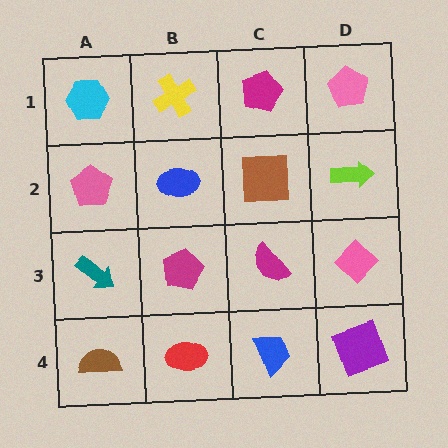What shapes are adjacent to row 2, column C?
A magenta pentagon (row 1, column C), a magenta semicircle (row 3, column C), a blue ellipse (row 2, column B), a lime arrow (row 2, column D).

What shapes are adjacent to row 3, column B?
A blue ellipse (row 2, column B), a red ellipse (row 4, column B), a teal arrow (row 3, column A), a magenta semicircle (row 3, column C).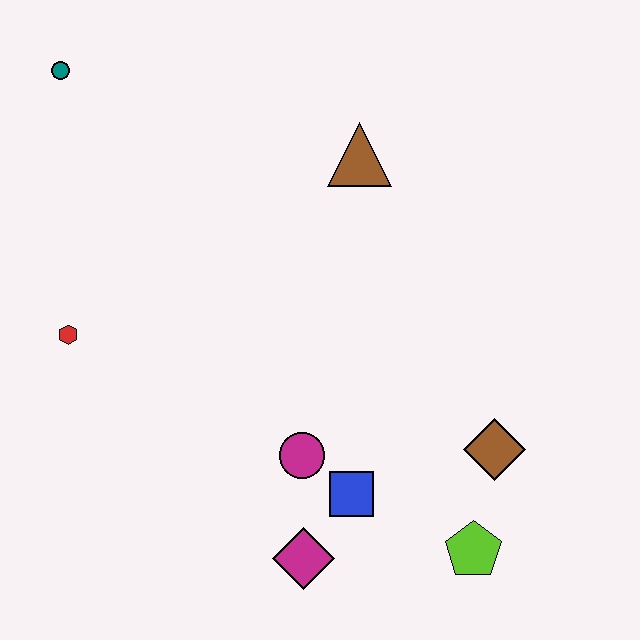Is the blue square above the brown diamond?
No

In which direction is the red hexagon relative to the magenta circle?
The red hexagon is to the left of the magenta circle.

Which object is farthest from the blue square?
The teal circle is farthest from the blue square.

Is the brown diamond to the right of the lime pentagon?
Yes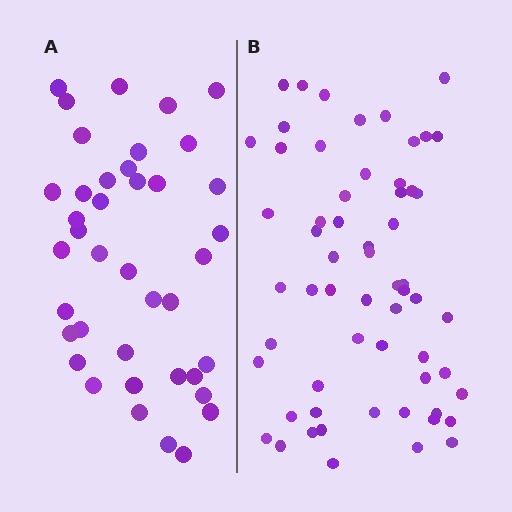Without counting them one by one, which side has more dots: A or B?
Region B (the right region) has more dots.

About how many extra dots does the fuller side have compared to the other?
Region B has approximately 20 more dots than region A.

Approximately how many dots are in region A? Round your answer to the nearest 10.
About 40 dots.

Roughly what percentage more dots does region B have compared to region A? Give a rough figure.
About 50% more.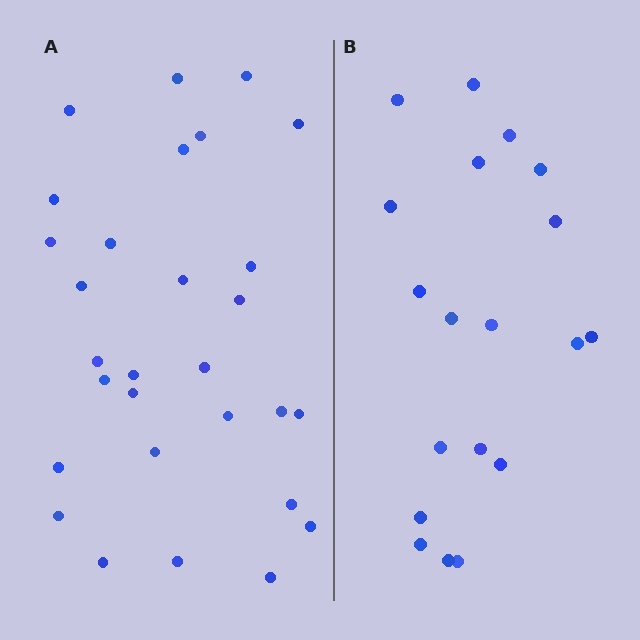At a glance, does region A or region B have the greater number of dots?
Region A (the left region) has more dots.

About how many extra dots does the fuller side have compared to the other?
Region A has roughly 10 or so more dots than region B.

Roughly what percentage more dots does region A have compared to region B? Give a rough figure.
About 55% more.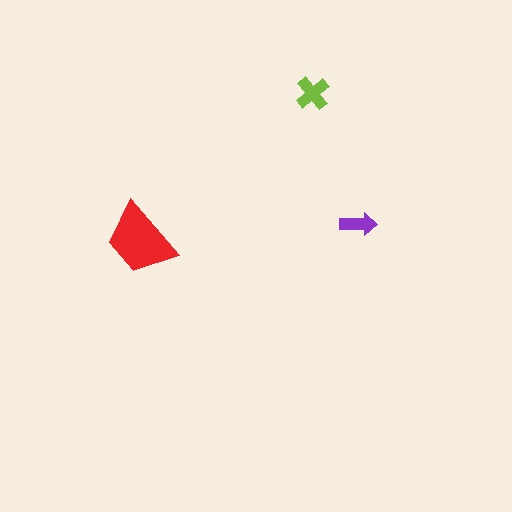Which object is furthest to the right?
The purple arrow is rightmost.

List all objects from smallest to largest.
The purple arrow, the lime cross, the red trapezoid.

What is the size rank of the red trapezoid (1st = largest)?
1st.